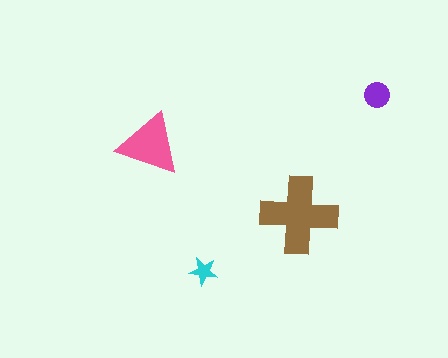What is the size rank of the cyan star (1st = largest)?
4th.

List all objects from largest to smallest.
The brown cross, the pink triangle, the purple circle, the cyan star.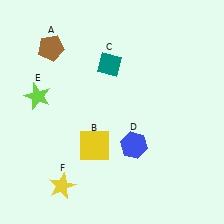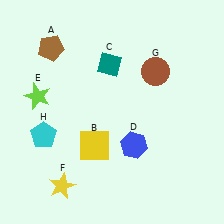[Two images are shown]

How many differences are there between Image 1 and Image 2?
There are 2 differences between the two images.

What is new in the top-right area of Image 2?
A brown circle (G) was added in the top-right area of Image 2.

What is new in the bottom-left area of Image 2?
A cyan pentagon (H) was added in the bottom-left area of Image 2.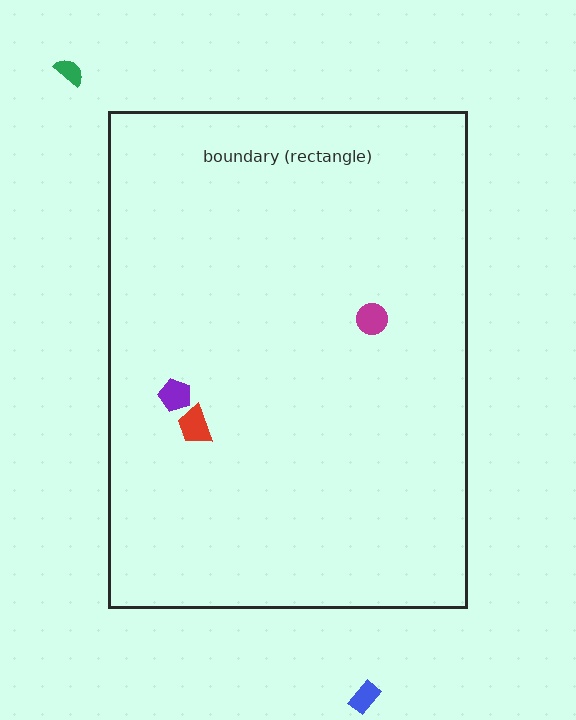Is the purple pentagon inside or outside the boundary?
Inside.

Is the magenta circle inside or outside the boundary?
Inside.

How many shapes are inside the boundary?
3 inside, 2 outside.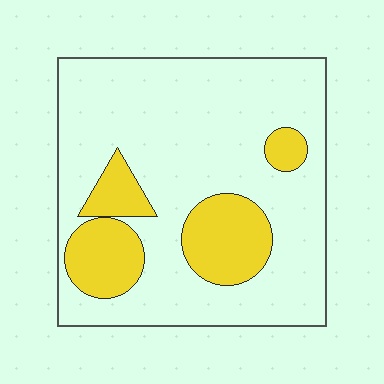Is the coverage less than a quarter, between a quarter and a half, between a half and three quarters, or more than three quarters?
Less than a quarter.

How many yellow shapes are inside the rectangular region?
4.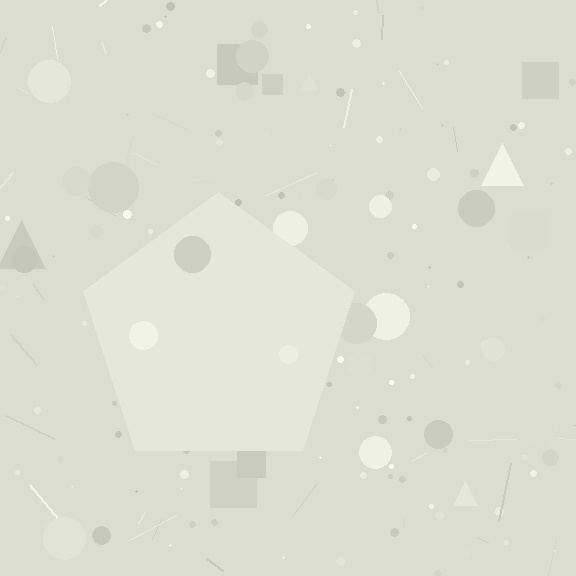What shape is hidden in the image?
A pentagon is hidden in the image.